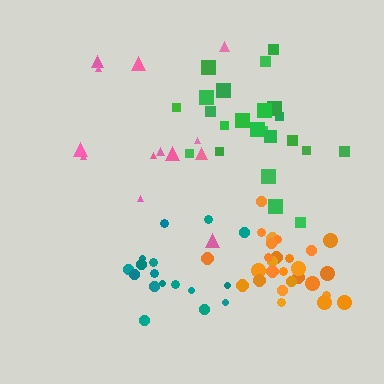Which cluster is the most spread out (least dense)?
Pink.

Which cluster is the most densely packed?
Orange.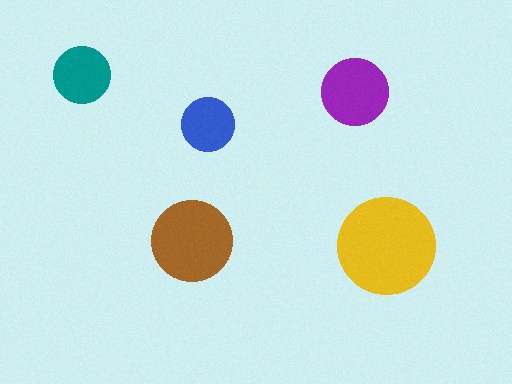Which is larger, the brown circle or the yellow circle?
The yellow one.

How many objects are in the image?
There are 5 objects in the image.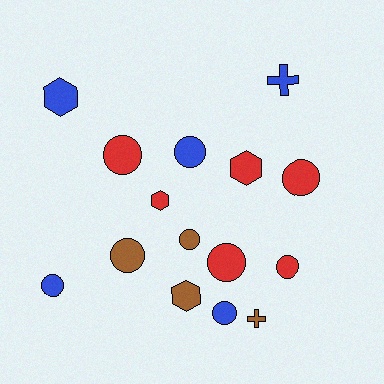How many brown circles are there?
There are 2 brown circles.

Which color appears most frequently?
Red, with 6 objects.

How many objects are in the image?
There are 15 objects.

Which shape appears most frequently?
Circle, with 9 objects.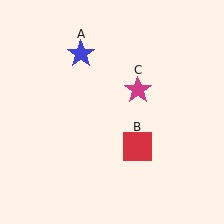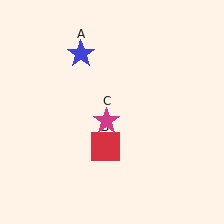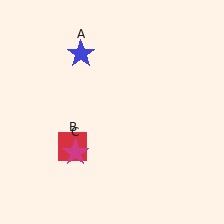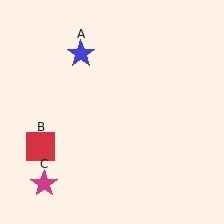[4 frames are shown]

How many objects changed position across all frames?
2 objects changed position: red square (object B), magenta star (object C).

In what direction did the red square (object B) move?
The red square (object B) moved left.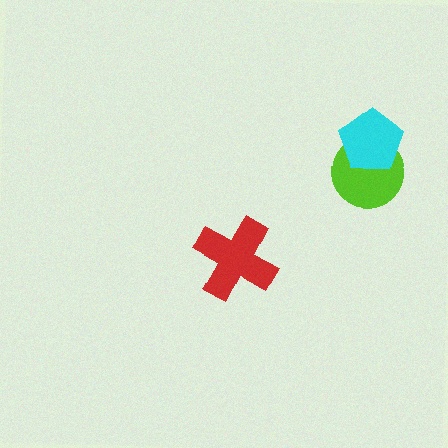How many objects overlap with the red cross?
0 objects overlap with the red cross.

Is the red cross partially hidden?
No, no other shape covers it.